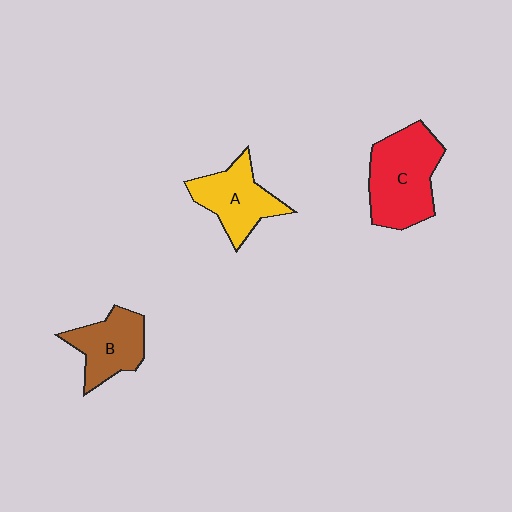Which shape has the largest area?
Shape C (red).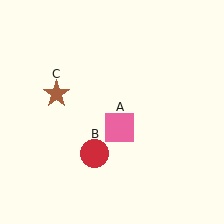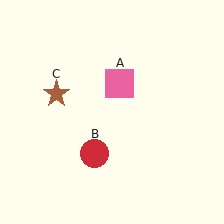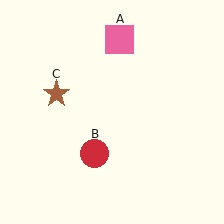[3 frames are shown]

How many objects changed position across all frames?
1 object changed position: pink square (object A).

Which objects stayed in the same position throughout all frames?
Red circle (object B) and brown star (object C) remained stationary.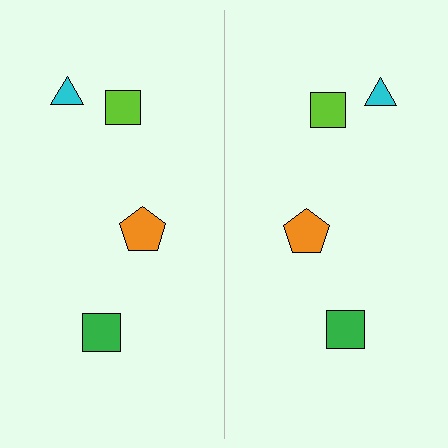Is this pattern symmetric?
Yes, this pattern has bilateral (reflection) symmetry.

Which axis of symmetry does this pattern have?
The pattern has a vertical axis of symmetry running through the center of the image.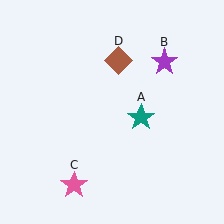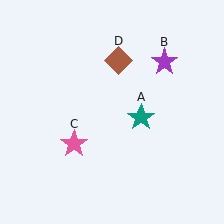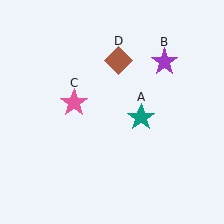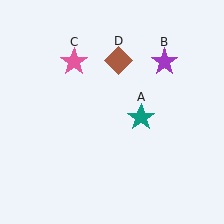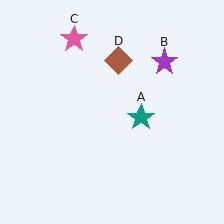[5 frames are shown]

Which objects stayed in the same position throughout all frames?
Teal star (object A) and purple star (object B) and brown diamond (object D) remained stationary.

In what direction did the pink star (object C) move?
The pink star (object C) moved up.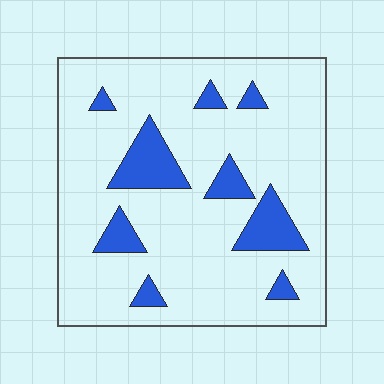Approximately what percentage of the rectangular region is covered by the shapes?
Approximately 15%.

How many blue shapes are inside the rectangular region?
9.